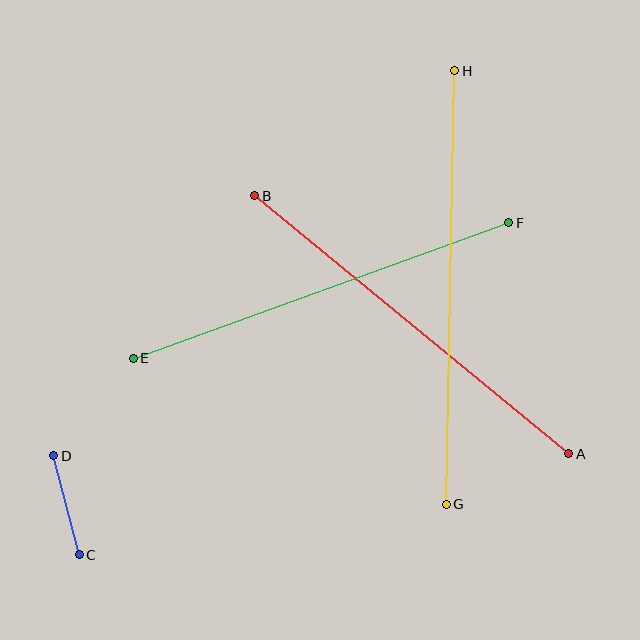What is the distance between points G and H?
The distance is approximately 434 pixels.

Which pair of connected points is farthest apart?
Points G and H are farthest apart.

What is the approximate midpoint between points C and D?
The midpoint is at approximately (66, 505) pixels.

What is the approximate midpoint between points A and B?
The midpoint is at approximately (412, 325) pixels.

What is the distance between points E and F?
The distance is approximately 399 pixels.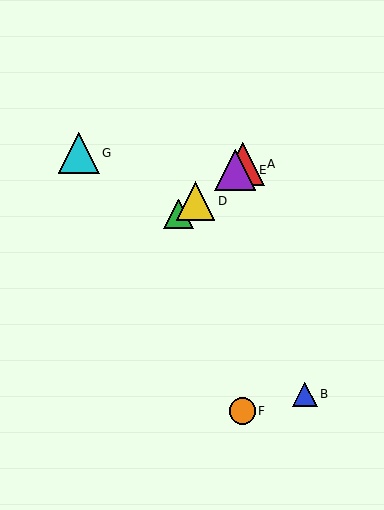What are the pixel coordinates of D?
Object D is at (195, 201).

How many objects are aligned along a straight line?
4 objects (A, C, D, E) are aligned along a straight line.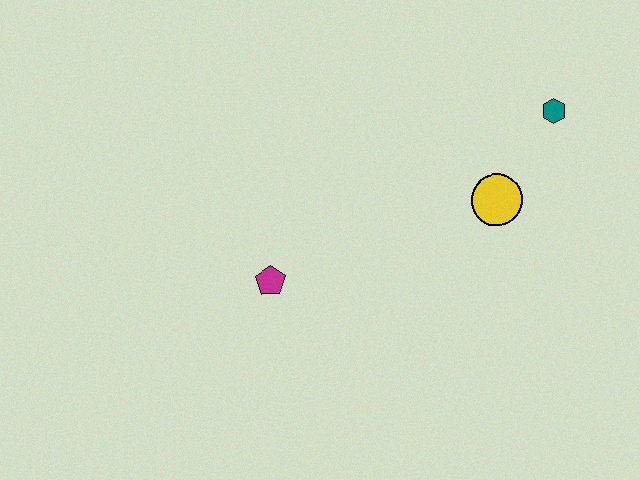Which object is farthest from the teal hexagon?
The magenta pentagon is farthest from the teal hexagon.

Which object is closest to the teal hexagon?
The yellow circle is closest to the teal hexagon.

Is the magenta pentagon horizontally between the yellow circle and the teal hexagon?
No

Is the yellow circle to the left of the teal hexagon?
Yes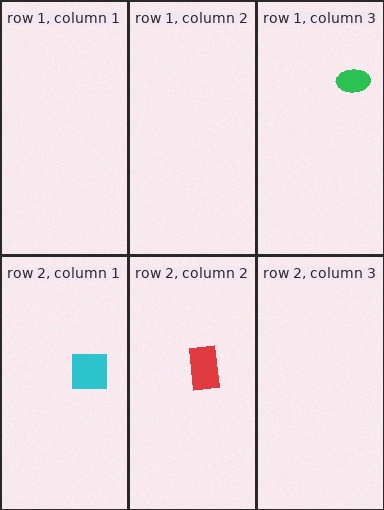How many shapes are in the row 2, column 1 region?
1.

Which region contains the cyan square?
The row 2, column 1 region.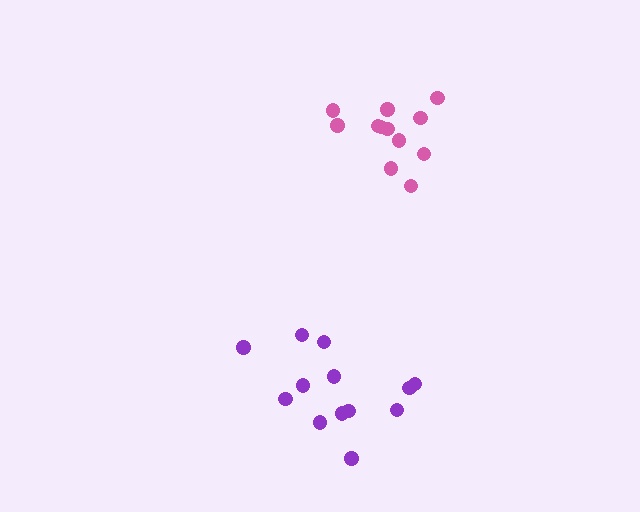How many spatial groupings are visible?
There are 2 spatial groupings.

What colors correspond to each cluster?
The clusters are colored: purple, pink.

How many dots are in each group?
Group 1: 13 dots, Group 2: 12 dots (25 total).